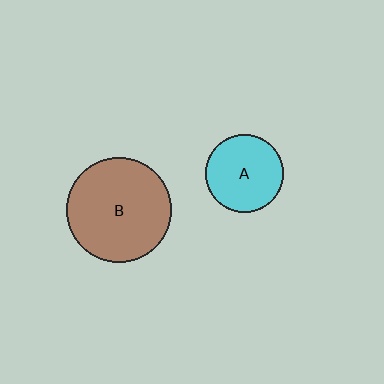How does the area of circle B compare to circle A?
Approximately 1.8 times.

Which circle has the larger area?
Circle B (brown).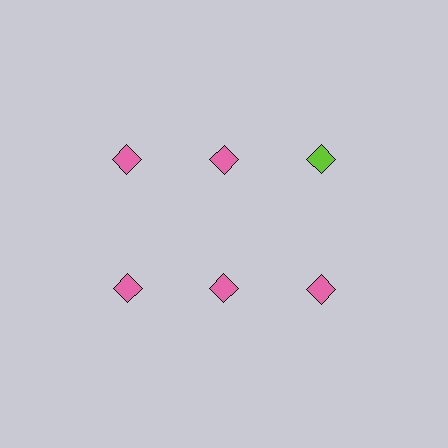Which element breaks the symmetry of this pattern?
The lime diamond in the top row, center column breaks the symmetry. All other shapes are pink diamonds.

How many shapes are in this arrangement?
There are 6 shapes arranged in a grid pattern.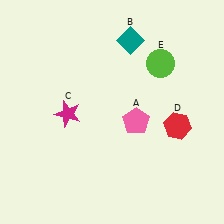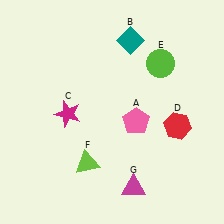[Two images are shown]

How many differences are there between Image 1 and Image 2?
There are 2 differences between the two images.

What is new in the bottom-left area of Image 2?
A lime triangle (F) was added in the bottom-left area of Image 2.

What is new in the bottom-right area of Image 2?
A magenta triangle (G) was added in the bottom-right area of Image 2.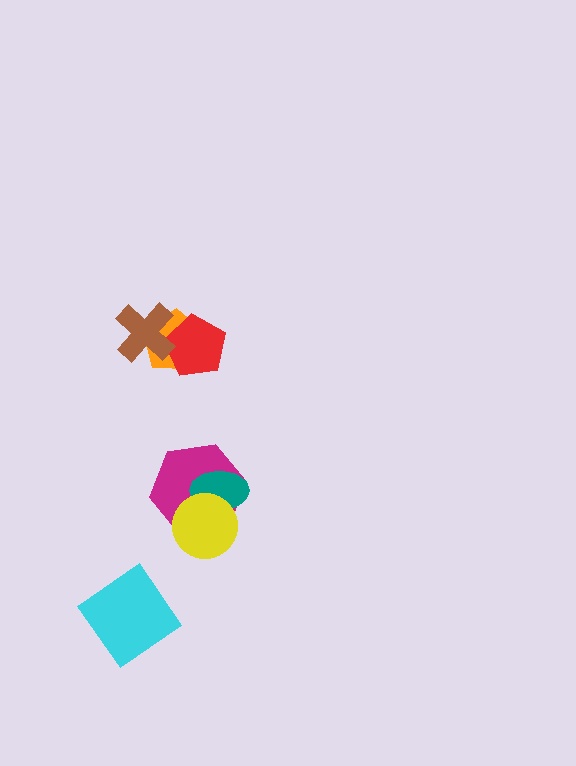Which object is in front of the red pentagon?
The brown cross is in front of the red pentagon.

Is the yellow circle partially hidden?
No, no other shape covers it.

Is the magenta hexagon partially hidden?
Yes, it is partially covered by another shape.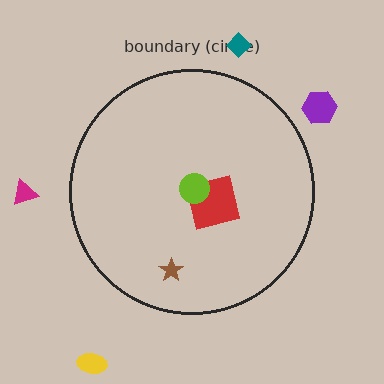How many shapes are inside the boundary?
3 inside, 4 outside.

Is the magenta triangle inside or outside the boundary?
Outside.